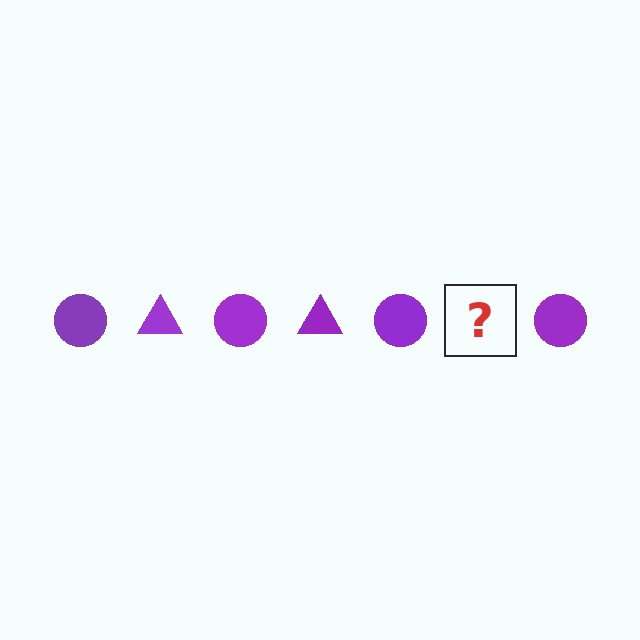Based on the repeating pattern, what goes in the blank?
The blank should be a purple triangle.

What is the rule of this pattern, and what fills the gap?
The rule is that the pattern cycles through circle, triangle shapes in purple. The gap should be filled with a purple triangle.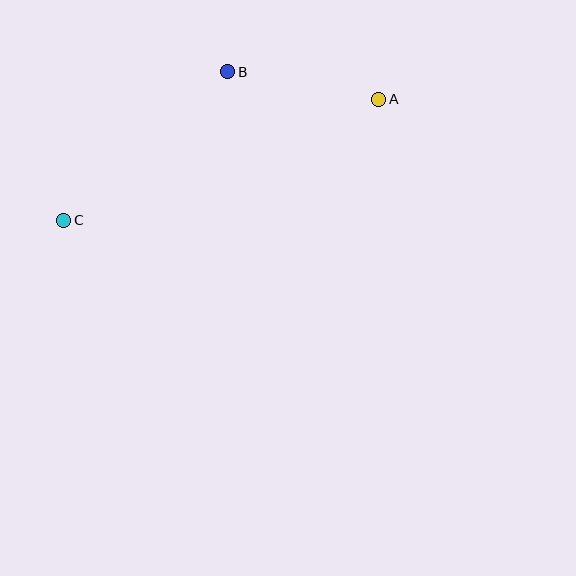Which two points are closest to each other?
Points A and B are closest to each other.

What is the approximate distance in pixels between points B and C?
The distance between B and C is approximately 221 pixels.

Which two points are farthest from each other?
Points A and C are farthest from each other.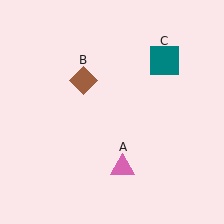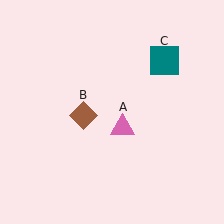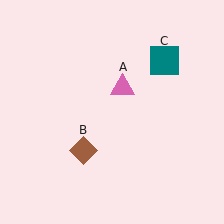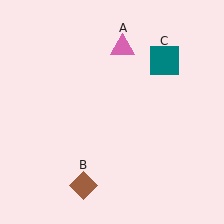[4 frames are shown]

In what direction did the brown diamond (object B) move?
The brown diamond (object B) moved down.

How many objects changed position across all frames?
2 objects changed position: pink triangle (object A), brown diamond (object B).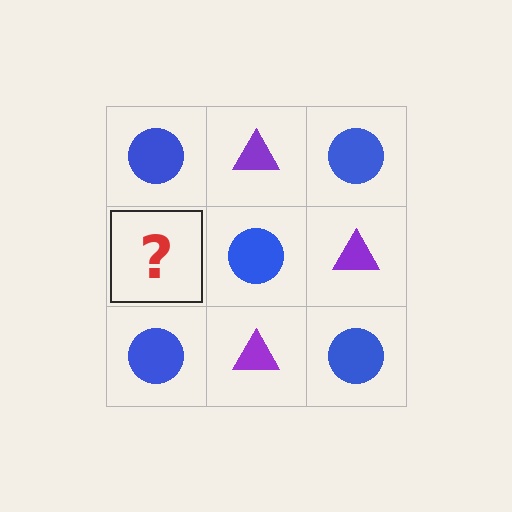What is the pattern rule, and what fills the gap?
The rule is that it alternates blue circle and purple triangle in a checkerboard pattern. The gap should be filled with a purple triangle.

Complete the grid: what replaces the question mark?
The question mark should be replaced with a purple triangle.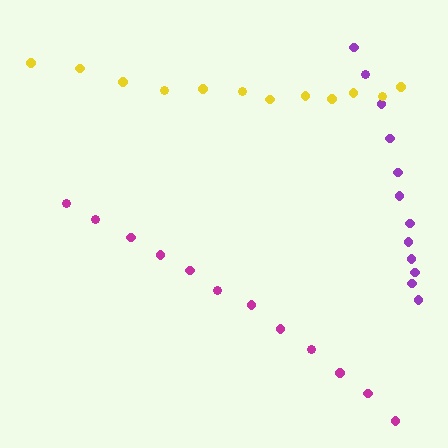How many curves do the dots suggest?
There are 3 distinct paths.